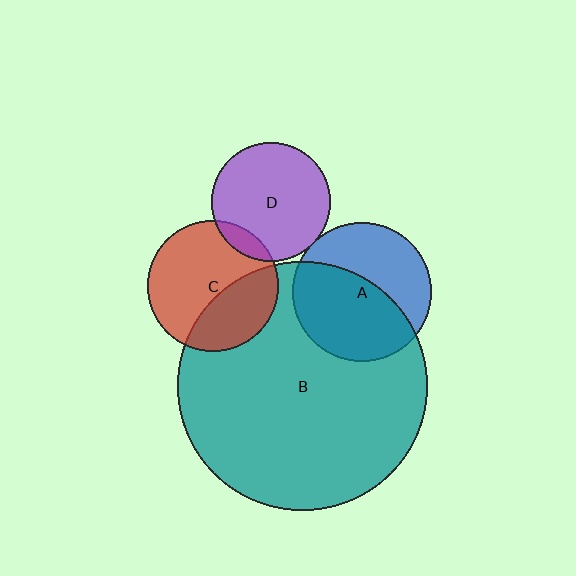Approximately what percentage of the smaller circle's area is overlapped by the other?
Approximately 35%.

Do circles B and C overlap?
Yes.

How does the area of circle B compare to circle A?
Approximately 3.2 times.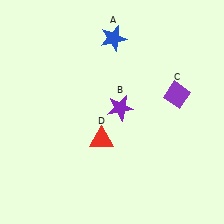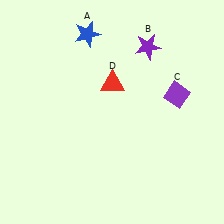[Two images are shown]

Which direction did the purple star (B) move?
The purple star (B) moved up.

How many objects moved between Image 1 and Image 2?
3 objects moved between the two images.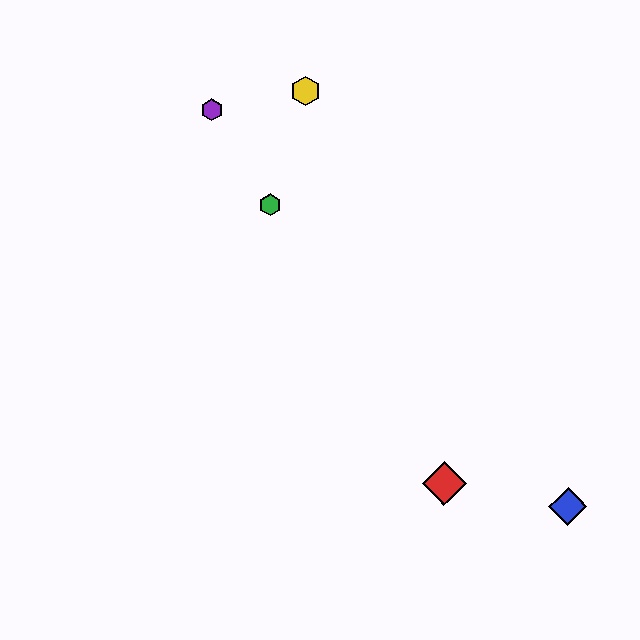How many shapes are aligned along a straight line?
3 shapes (the red diamond, the green hexagon, the purple hexagon) are aligned along a straight line.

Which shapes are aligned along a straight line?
The red diamond, the green hexagon, the purple hexagon are aligned along a straight line.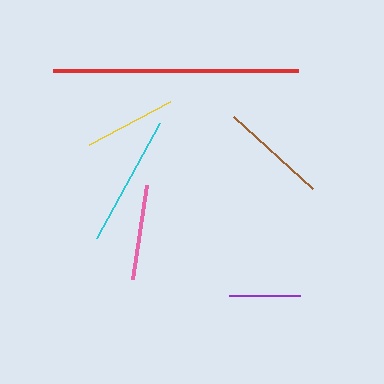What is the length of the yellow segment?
The yellow segment is approximately 91 pixels long.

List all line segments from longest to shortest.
From longest to shortest: red, cyan, brown, pink, yellow, purple.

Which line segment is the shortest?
The purple line is the shortest at approximately 71 pixels.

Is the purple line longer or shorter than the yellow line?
The yellow line is longer than the purple line.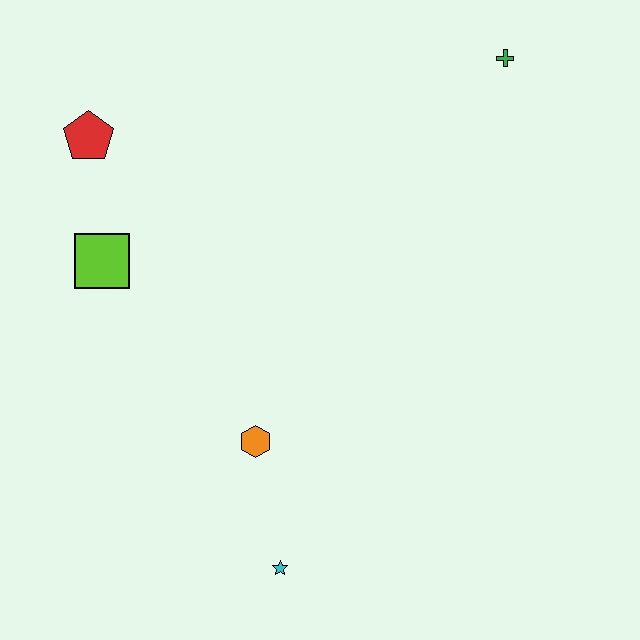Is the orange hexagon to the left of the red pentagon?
No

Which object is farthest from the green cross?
The cyan star is farthest from the green cross.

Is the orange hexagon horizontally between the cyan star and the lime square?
Yes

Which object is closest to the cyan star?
The orange hexagon is closest to the cyan star.